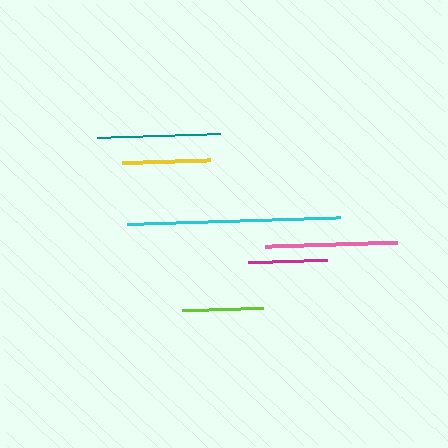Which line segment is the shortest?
The magenta line is the shortest at approximately 79 pixels.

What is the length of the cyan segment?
The cyan segment is approximately 213 pixels long.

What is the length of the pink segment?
The pink segment is approximately 132 pixels long.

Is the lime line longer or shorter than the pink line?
The pink line is longer than the lime line.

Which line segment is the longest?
The cyan line is the longest at approximately 213 pixels.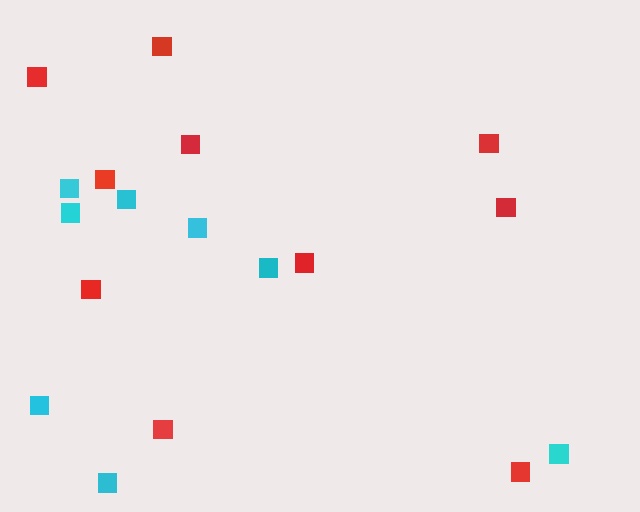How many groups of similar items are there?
There are 2 groups: one group of red squares (10) and one group of cyan squares (8).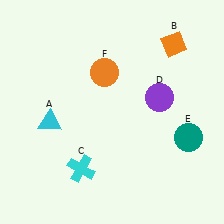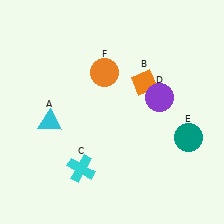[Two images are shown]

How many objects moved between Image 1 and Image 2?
1 object moved between the two images.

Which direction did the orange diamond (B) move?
The orange diamond (B) moved down.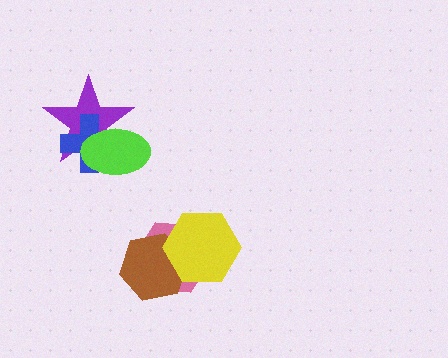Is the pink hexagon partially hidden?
Yes, it is partially covered by another shape.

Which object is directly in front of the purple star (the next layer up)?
The blue cross is directly in front of the purple star.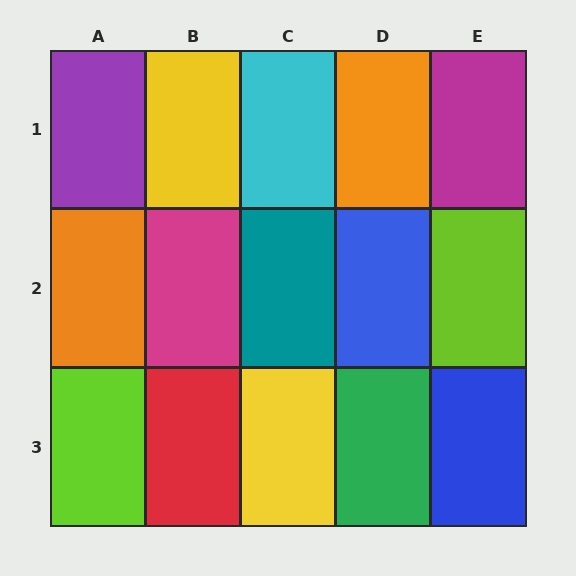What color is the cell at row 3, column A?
Lime.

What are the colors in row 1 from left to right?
Purple, yellow, cyan, orange, magenta.